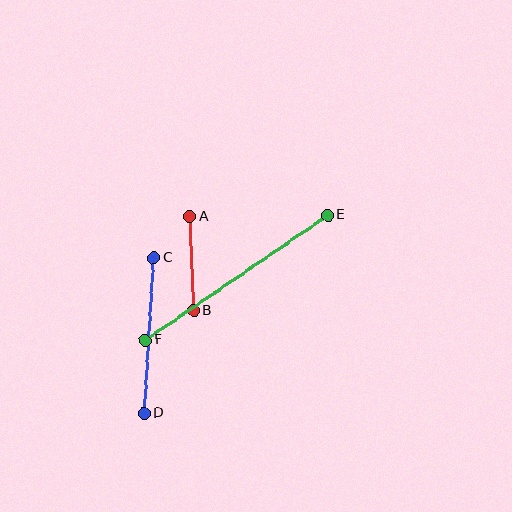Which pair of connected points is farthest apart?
Points E and F are farthest apart.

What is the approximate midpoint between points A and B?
The midpoint is at approximately (192, 263) pixels.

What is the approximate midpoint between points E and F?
The midpoint is at approximately (236, 278) pixels.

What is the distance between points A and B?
The distance is approximately 94 pixels.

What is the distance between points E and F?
The distance is approximately 221 pixels.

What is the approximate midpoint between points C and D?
The midpoint is at approximately (149, 335) pixels.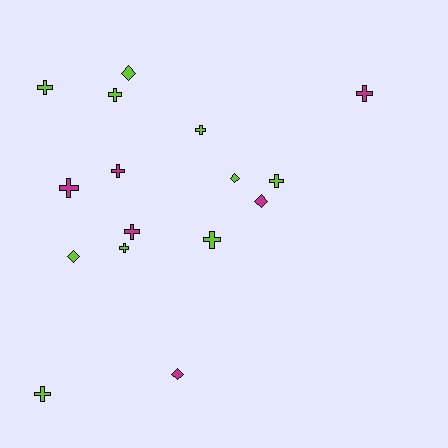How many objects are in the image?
There are 16 objects.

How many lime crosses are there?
There are 7 lime crosses.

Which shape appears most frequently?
Cross, with 11 objects.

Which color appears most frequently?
Lime, with 10 objects.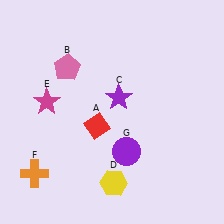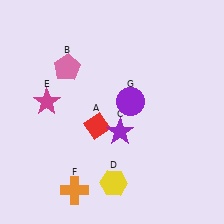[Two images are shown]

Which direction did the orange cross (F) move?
The orange cross (F) moved right.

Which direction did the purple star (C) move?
The purple star (C) moved down.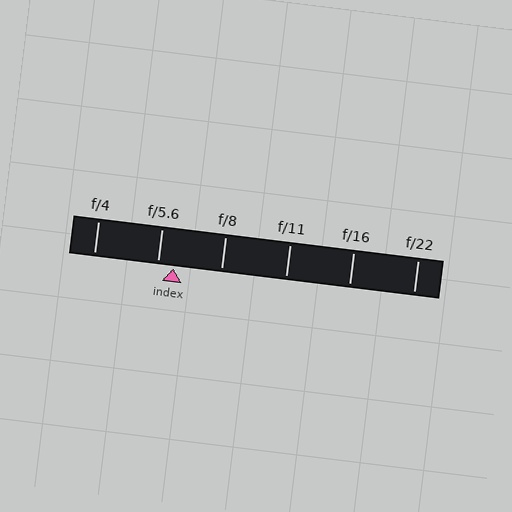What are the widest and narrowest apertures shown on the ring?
The widest aperture shown is f/4 and the narrowest is f/22.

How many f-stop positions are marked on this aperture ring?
There are 6 f-stop positions marked.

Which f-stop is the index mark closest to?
The index mark is closest to f/5.6.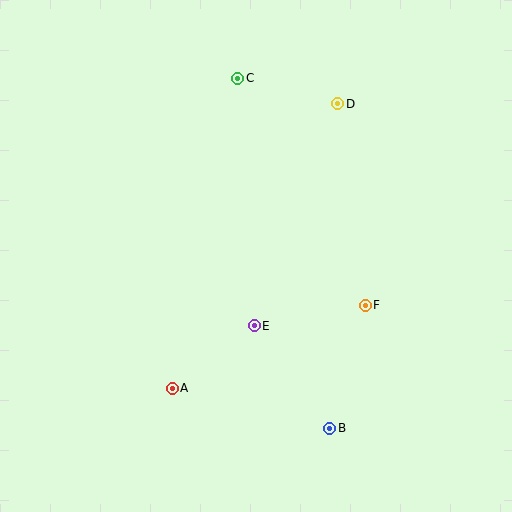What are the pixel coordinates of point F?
Point F is at (365, 305).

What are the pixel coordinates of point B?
Point B is at (330, 428).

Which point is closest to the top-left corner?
Point C is closest to the top-left corner.